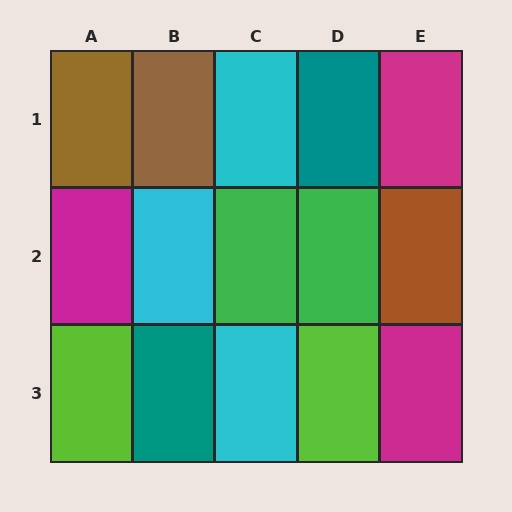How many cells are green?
2 cells are green.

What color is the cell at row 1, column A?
Brown.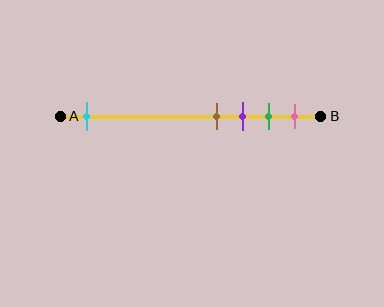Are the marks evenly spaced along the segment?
No, the marks are not evenly spaced.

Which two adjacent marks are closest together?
The brown and purple marks are the closest adjacent pair.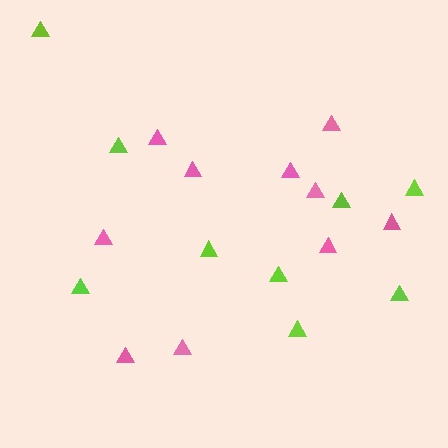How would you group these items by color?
There are 2 groups: one group of lime triangles (9) and one group of pink triangles (10).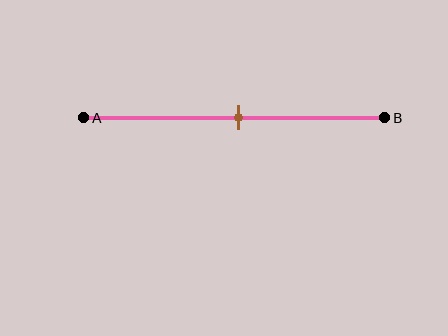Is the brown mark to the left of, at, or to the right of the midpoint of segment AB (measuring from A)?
The brown mark is approximately at the midpoint of segment AB.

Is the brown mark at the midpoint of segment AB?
Yes, the mark is approximately at the midpoint.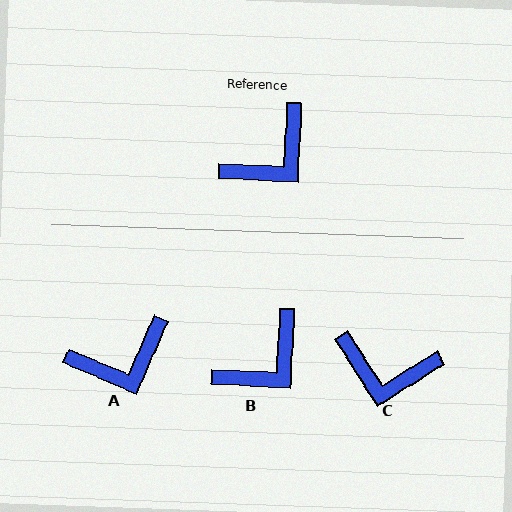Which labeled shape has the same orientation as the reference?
B.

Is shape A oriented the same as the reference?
No, it is off by about 21 degrees.